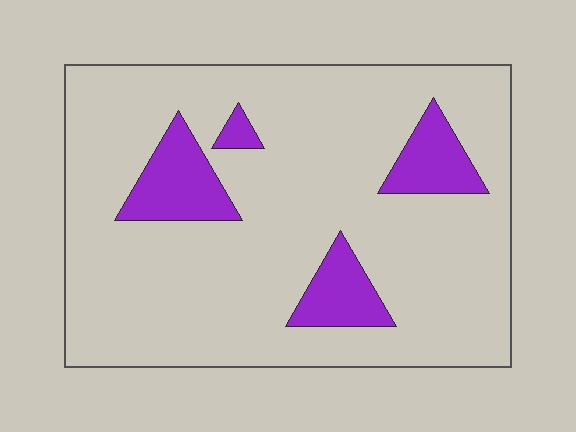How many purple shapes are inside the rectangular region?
4.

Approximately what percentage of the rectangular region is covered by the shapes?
Approximately 15%.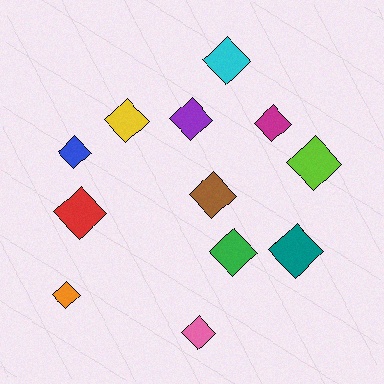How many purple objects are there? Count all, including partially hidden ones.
There is 1 purple object.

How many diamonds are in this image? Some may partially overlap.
There are 12 diamonds.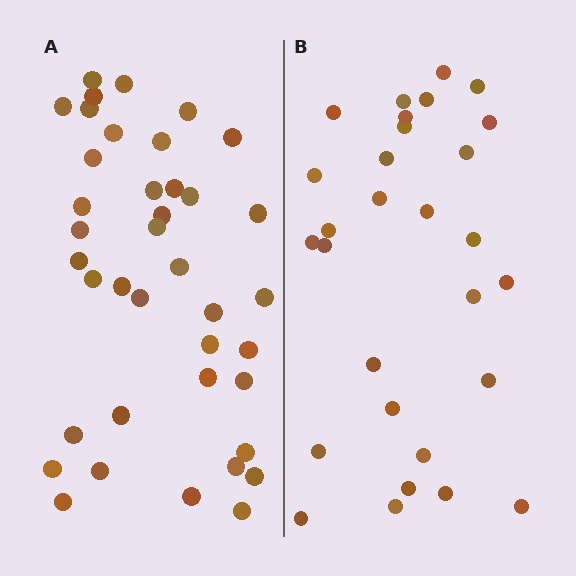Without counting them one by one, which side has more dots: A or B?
Region A (the left region) has more dots.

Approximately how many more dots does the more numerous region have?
Region A has roughly 10 or so more dots than region B.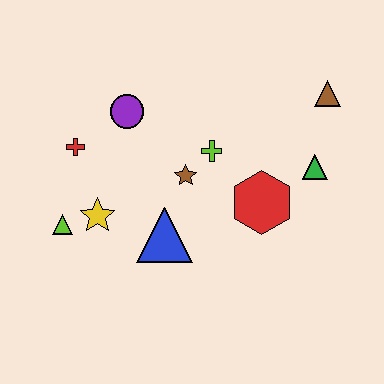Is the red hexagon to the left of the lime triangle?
No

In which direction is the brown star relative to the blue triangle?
The brown star is above the blue triangle.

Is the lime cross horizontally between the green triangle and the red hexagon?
No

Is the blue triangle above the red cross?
No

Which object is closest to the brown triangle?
The green triangle is closest to the brown triangle.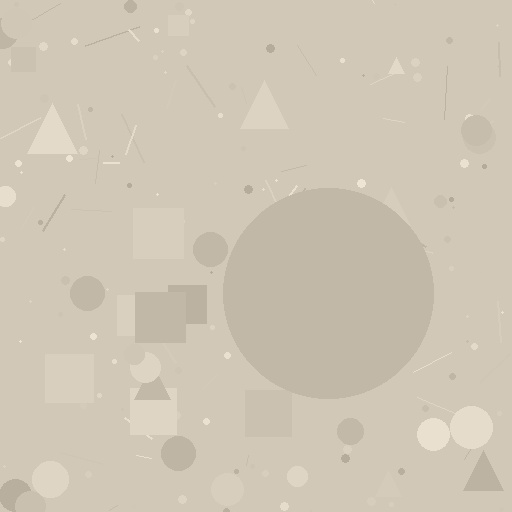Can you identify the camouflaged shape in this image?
The camouflaged shape is a circle.